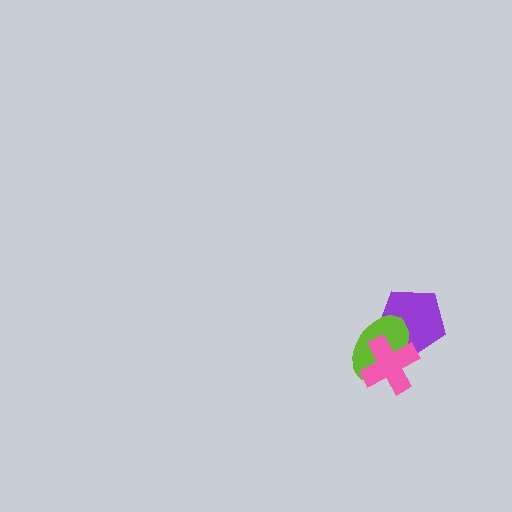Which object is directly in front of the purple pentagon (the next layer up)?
The lime ellipse is directly in front of the purple pentagon.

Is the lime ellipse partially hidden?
Yes, it is partially covered by another shape.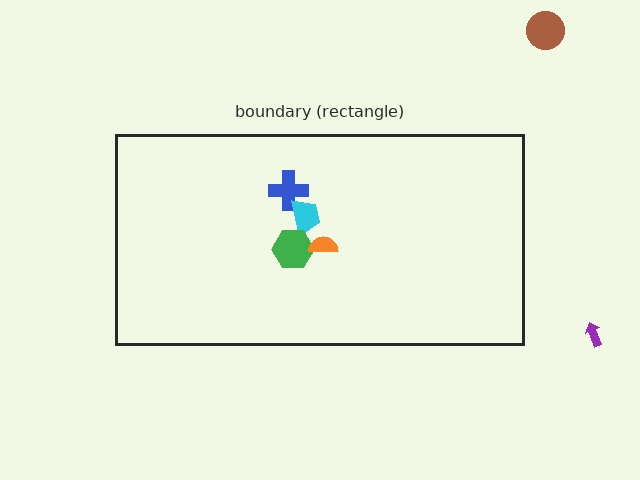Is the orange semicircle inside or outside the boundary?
Inside.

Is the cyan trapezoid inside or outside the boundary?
Inside.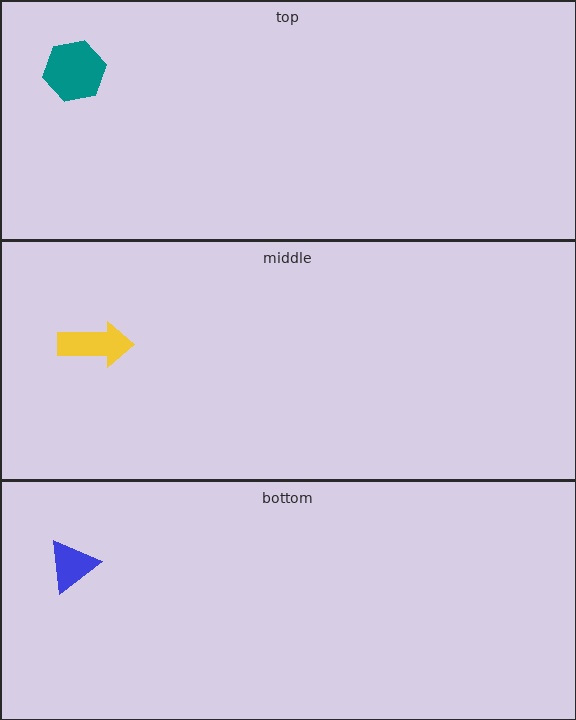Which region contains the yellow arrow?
The middle region.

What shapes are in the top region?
The teal hexagon.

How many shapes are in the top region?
1.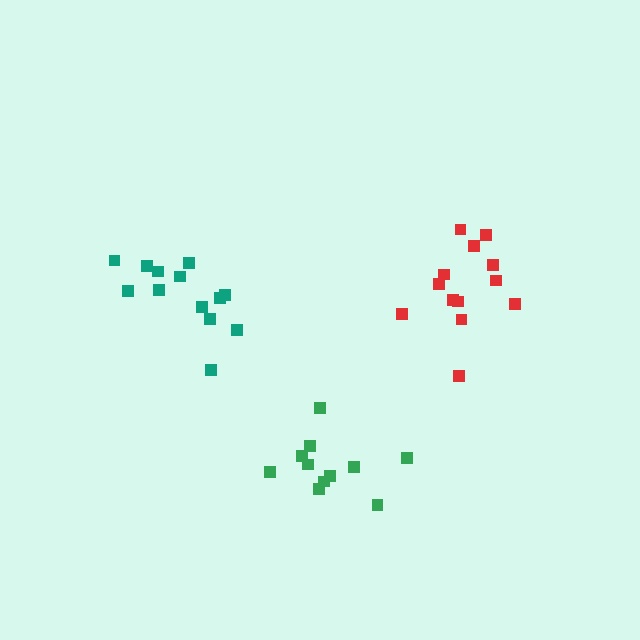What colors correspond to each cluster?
The clusters are colored: red, teal, green.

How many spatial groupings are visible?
There are 3 spatial groupings.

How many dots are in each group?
Group 1: 13 dots, Group 2: 13 dots, Group 3: 11 dots (37 total).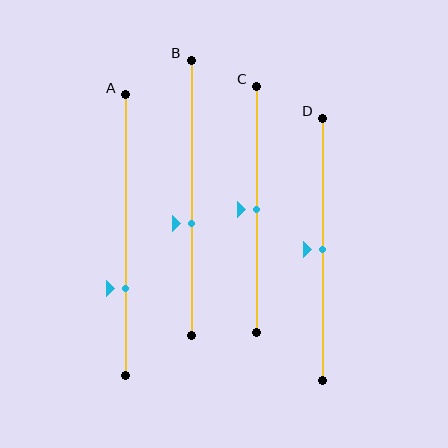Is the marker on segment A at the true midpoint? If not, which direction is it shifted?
No, the marker on segment A is shifted downward by about 19% of the segment length.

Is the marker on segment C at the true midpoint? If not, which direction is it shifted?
Yes, the marker on segment C is at the true midpoint.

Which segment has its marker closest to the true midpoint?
Segment C has its marker closest to the true midpoint.